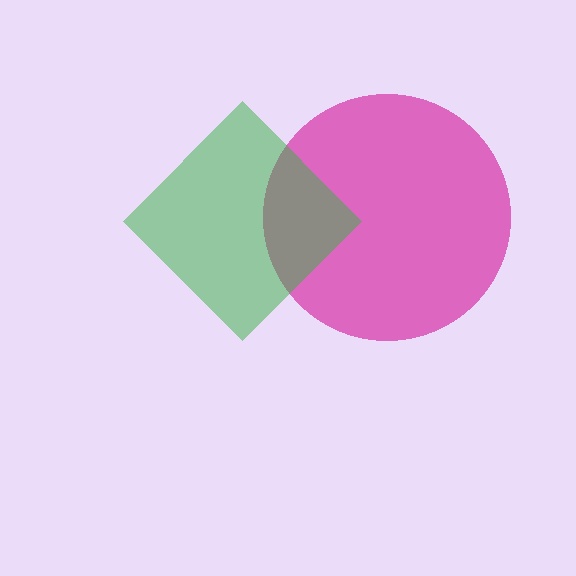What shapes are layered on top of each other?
The layered shapes are: a magenta circle, a green diamond.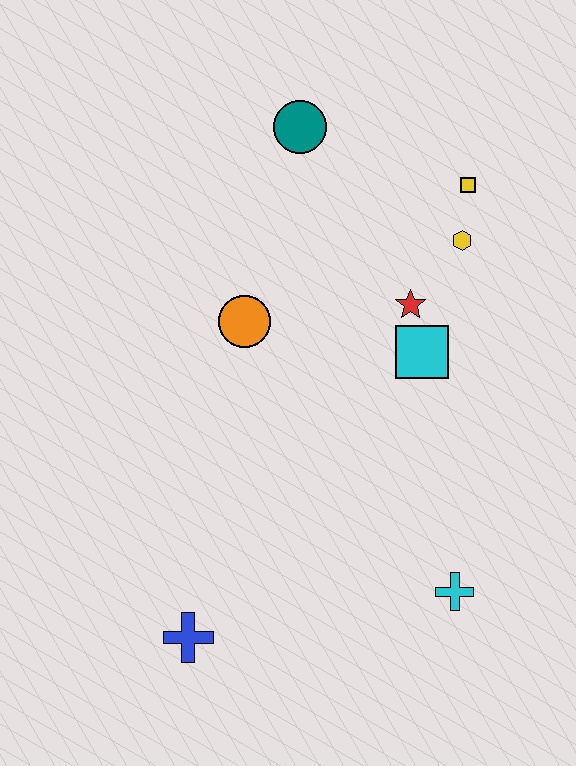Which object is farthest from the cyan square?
The blue cross is farthest from the cyan square.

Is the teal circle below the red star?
No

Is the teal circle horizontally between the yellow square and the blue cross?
Yes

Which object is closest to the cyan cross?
The cyan square is closest to the cyan cross.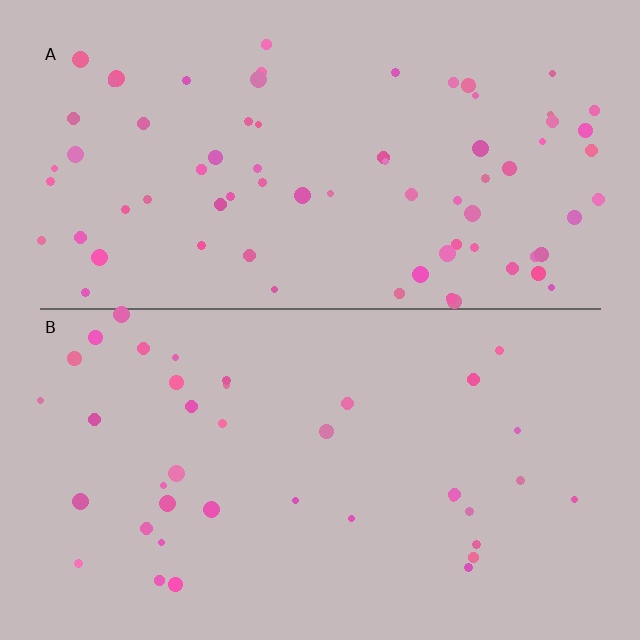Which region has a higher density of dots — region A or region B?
A (the top).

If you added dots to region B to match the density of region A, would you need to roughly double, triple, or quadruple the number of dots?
Approximately double.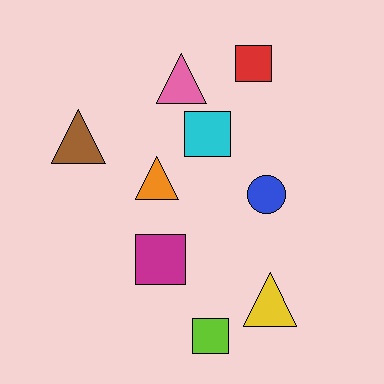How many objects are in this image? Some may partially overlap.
There are 9 objects.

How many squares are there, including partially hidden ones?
There are 4 squares.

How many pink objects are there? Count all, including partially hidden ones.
There is 1 pink object.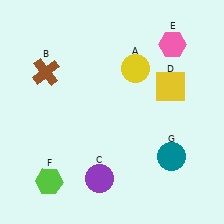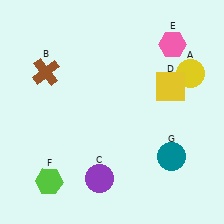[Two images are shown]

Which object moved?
The yellow circle (A) moved right.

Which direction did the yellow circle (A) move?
The yellow circle (A) moved right.